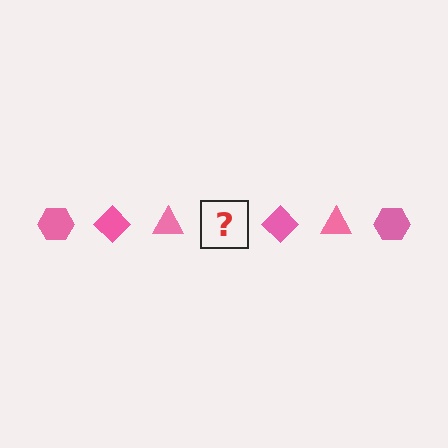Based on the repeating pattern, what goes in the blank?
The blank should be a pink hexagon.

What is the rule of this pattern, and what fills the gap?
The rule is that the pattern cycles through hexagon, diamond, triangle shapes in pink. The gap should be filled with a pink hexagon.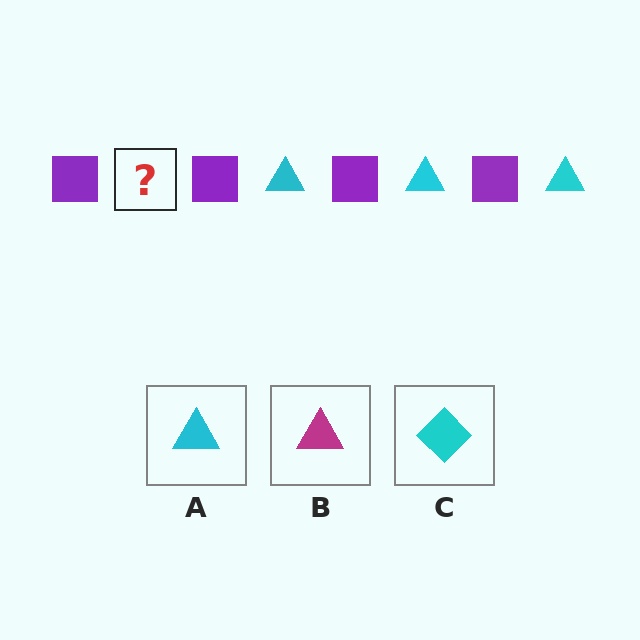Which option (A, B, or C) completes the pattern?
A.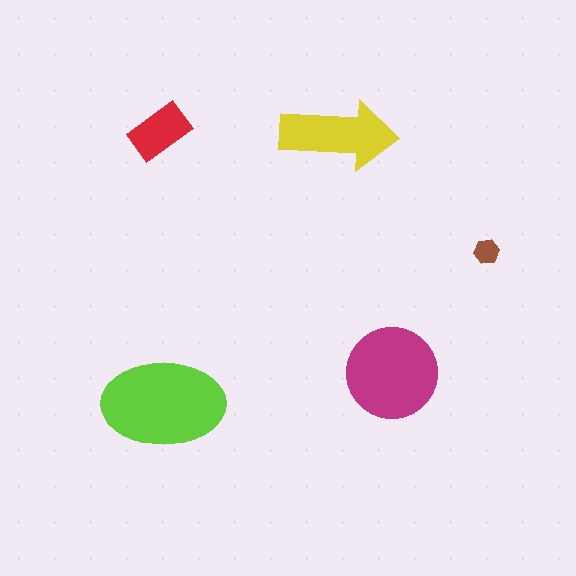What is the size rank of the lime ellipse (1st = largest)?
1st.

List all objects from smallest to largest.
The brown hexagon, the red rectangle, the yellow arrow, the magenta circle, the lime ellipse.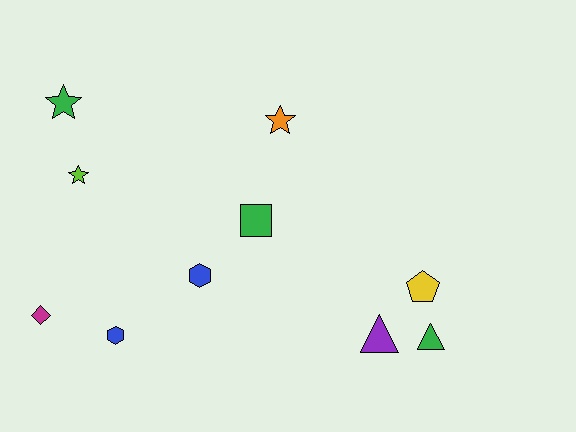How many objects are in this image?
There are 10 objects.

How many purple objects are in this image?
There is 1 purple object.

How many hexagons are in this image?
There are 2 hexagons.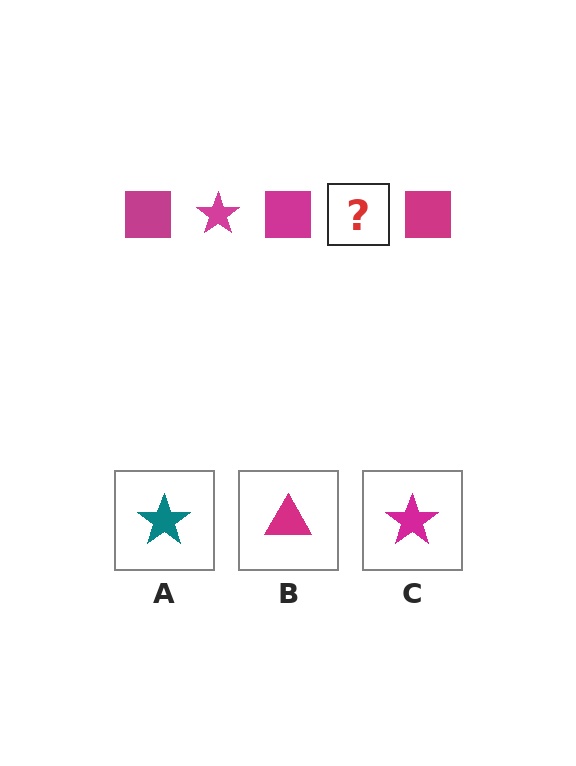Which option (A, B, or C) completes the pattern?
C.